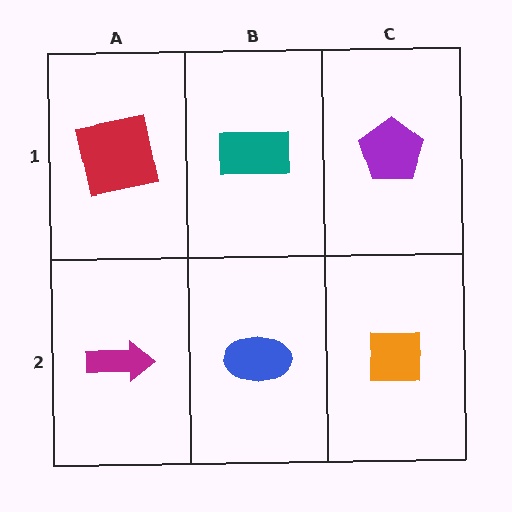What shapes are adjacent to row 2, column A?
A red square (row 1, column A), a blue ellipse (row 2, column B).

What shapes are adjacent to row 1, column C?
An orange square (row 2, column C), a teal rectangle (row 1, column B).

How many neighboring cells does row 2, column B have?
3.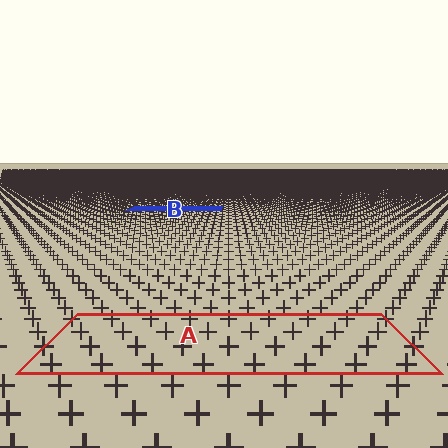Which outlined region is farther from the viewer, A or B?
Region B is farther from the viewer — the texture elements inside it appear smaller and more densely packed.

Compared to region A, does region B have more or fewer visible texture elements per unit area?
Region B has more texture elements per unit area — they are packed more densely because it is farther away.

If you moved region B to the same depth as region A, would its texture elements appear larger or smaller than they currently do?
They would appear larger. At a closer depth, the same texture elements are projected at a bigger on-screen size.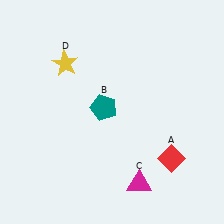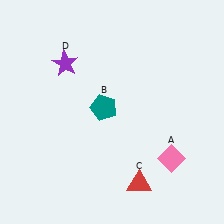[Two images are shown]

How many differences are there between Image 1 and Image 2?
There are 3 differences between the two images.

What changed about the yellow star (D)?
In Image 1, D is yellow. In Image 2, it changed to purple.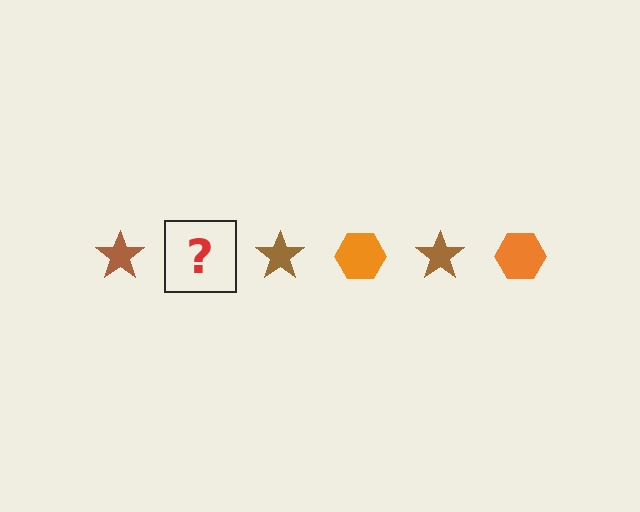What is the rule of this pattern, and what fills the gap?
The rule is that the pattern alternates between brown star and orange hexagon. The gap should be filled with an orange hexagon.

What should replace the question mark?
The question mark should be replaced with an orange hexagon.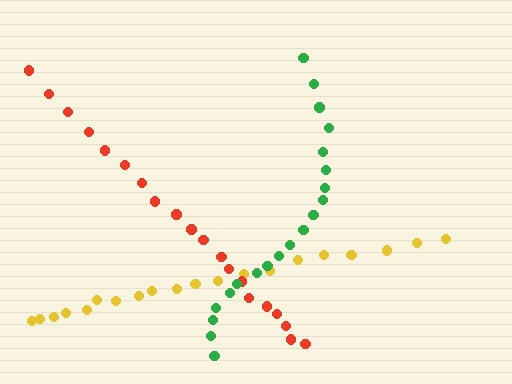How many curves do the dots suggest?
There are 3 distinct paths.